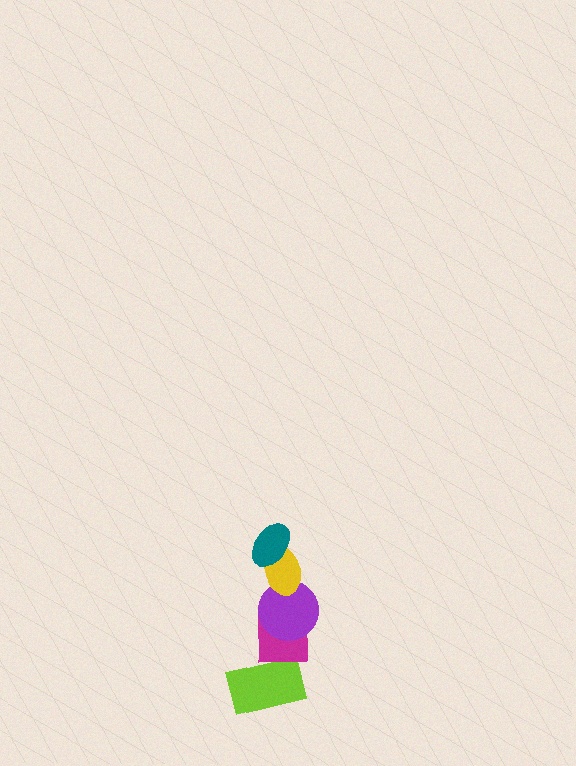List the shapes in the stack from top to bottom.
From top to bottom: the teal ellipse, the yellow ellipse, the purple circle, the magenta square, the lime rectangle.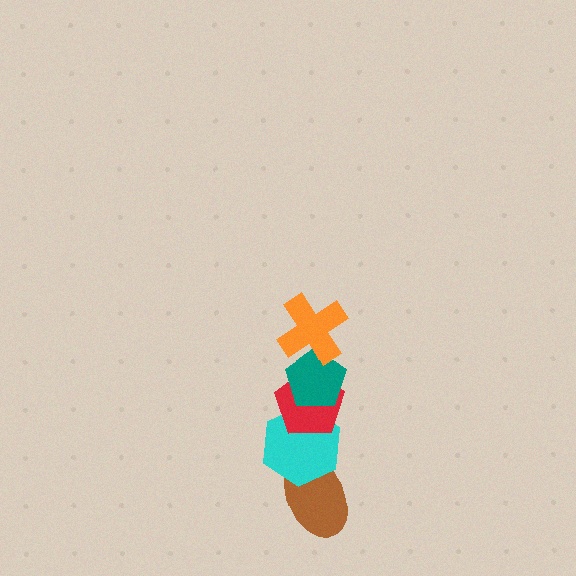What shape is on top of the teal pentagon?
The orange cross is on top of the teal pentagon.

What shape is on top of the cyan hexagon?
The red pentagon is on top of the cyan hexagon.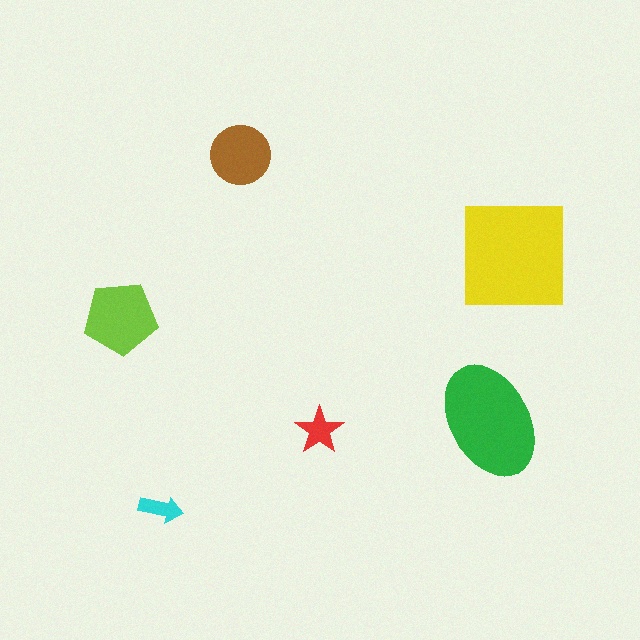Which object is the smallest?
The cyan arrow.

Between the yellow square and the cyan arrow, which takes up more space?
The yellow square.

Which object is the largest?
The yellow square.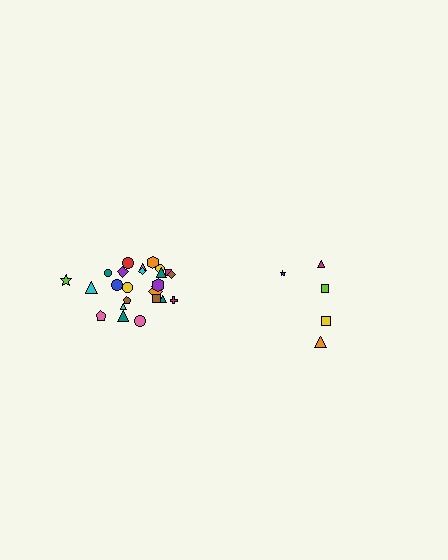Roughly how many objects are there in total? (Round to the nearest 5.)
Roughly 30 objects in total.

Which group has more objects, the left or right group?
The left group.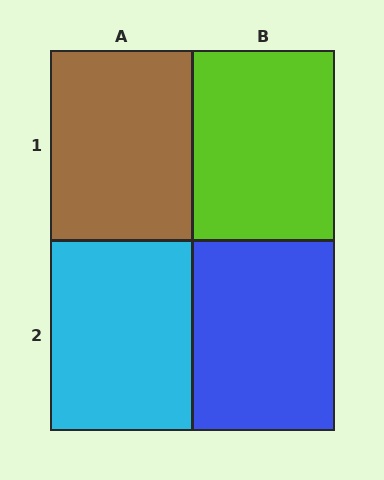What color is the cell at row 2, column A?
Cyan.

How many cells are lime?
1 cell is lime.